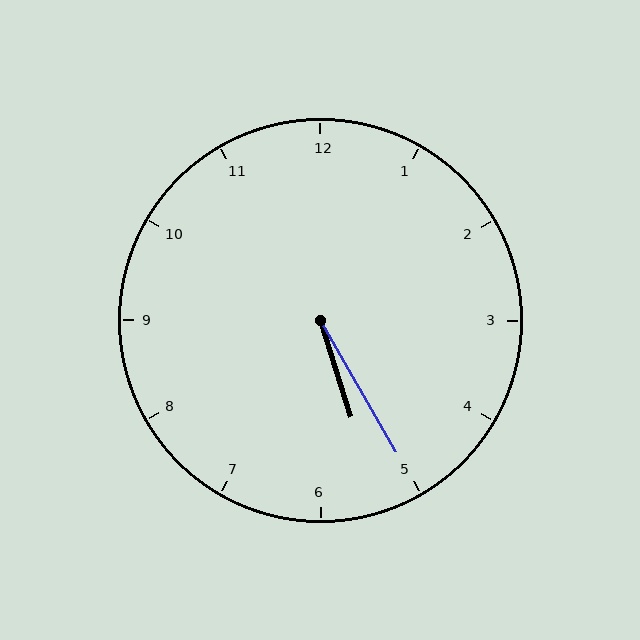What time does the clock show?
5:25.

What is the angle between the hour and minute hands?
Approximately 12 degrees.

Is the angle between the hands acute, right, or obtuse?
It is acute.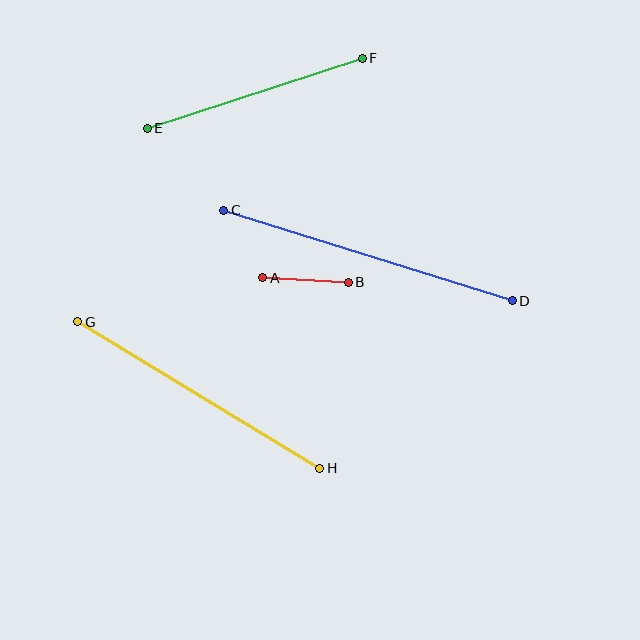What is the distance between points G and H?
The distance is approximately 283 pixels.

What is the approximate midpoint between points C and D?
The midpoint is at approximately (368, 256) pixels.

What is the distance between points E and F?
The distance is approximately 226 pixels.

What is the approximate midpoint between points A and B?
The midpoint is at approximately (306, 280) pixels.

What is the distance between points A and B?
The distance is approximately 85 pixels.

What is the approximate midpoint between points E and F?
The midpoint is at approximately (255, 93) pixels.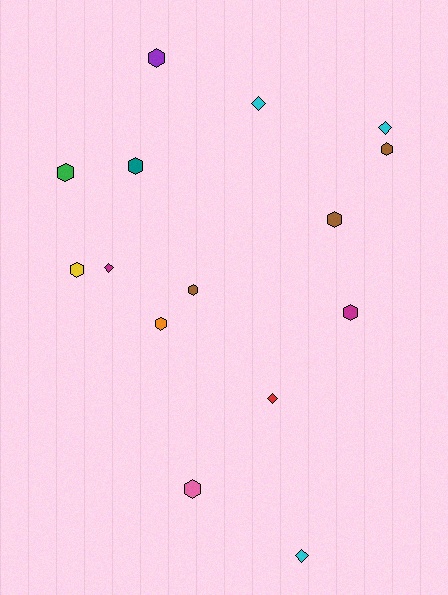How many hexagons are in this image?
There are 10 hexagons.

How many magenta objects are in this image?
There are 2 magenta objects.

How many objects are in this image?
There are 15 objects.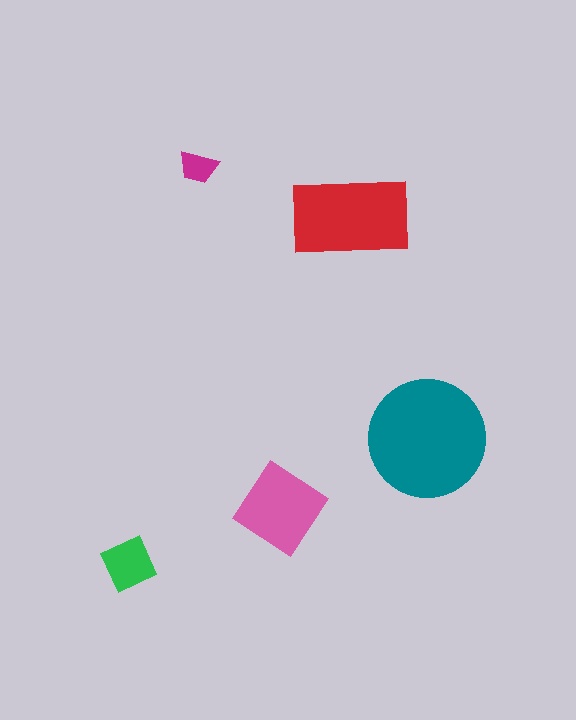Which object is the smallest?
The magenta trapezoid.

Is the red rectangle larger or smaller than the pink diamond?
Larger.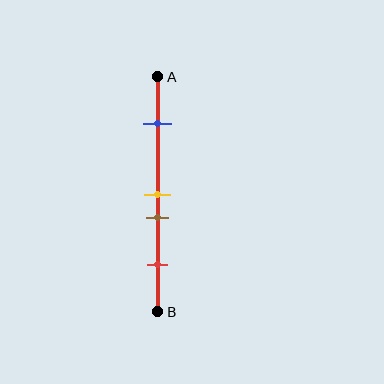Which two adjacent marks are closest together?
The yellow and brown marks are the closest adjacent pair.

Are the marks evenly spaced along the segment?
No, the marks are not evenly spaced.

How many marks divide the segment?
There are 4 marks dividing the segment.